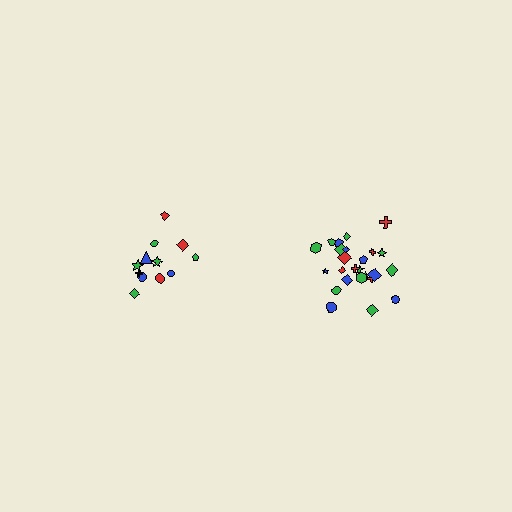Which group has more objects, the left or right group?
The right group.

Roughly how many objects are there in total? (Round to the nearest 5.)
Roughly 35 objects in total.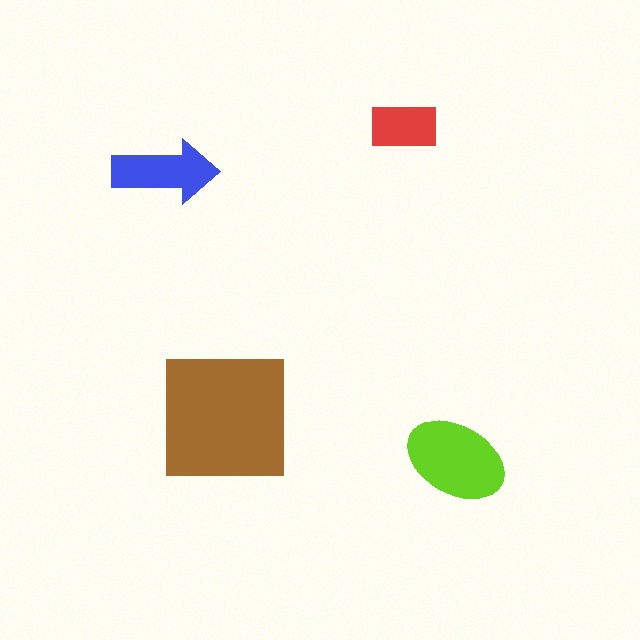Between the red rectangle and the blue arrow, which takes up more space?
The blue arrow.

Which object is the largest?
The brown square.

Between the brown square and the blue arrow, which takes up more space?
The brown square.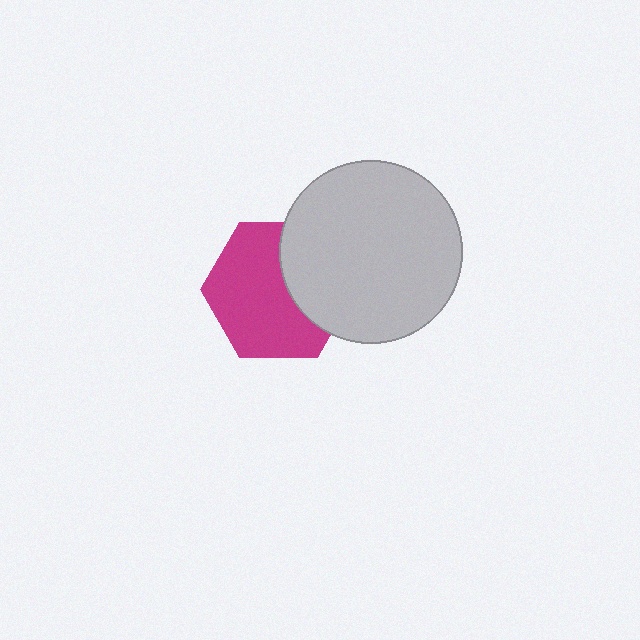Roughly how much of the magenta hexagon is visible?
About half of it is visible (roughly 65%).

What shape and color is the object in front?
The object in front is a light gray circle.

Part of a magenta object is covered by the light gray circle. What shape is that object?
It is a hexagon.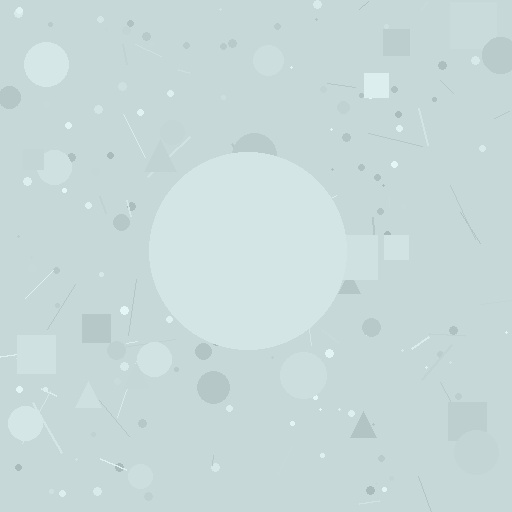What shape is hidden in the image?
A circle is hidden in the image.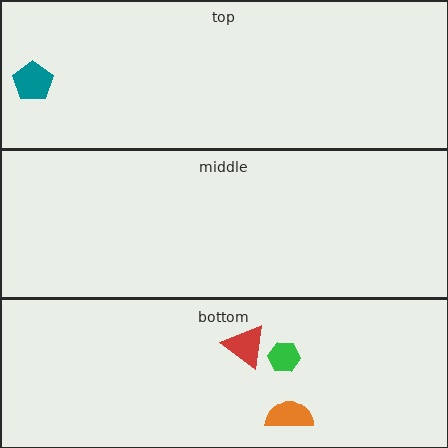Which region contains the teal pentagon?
The top region.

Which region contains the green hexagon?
The bottom region.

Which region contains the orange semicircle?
The bottom region.